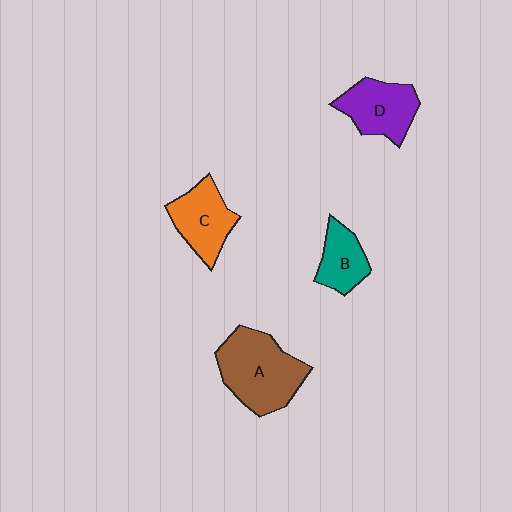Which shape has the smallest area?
Shape B (teal).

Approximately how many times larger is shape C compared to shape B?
Approximately 1.4 times.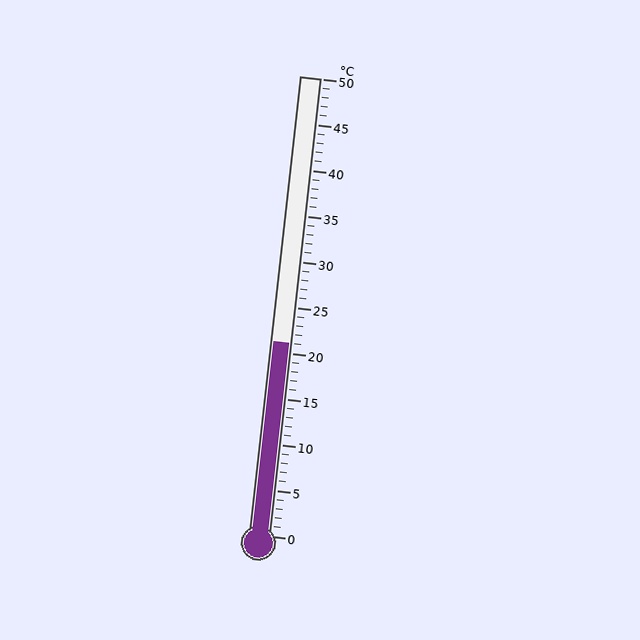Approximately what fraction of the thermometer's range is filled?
The thermometer is filled to approximately 40% of its range.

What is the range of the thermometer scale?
The thermometer scale ranges from 0°C to 50°C.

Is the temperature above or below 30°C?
The temperature is below 30°C.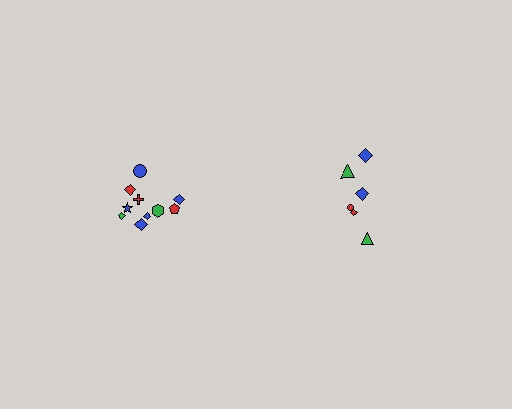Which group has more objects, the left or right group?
The left group.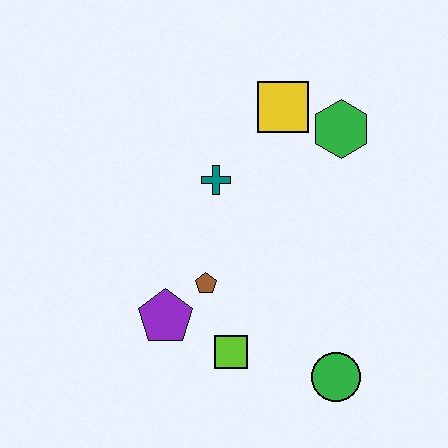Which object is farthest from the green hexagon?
The purple pentagon is farthest from the green hexagon.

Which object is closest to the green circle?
The lime square is closest to the green circle.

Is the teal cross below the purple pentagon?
No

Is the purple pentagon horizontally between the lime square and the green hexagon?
No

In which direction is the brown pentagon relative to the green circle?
The brown pentagon is to the left of the green circle.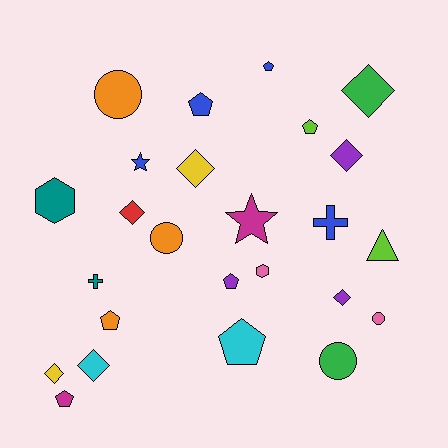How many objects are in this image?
There are 25 objects.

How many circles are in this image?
There are 4 circles.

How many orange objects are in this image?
There are 3 orange objects.